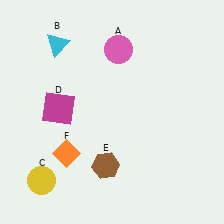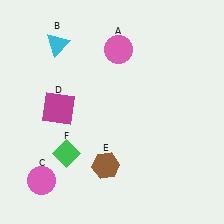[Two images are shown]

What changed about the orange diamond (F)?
In Image 1, F is orange. In Image 2, it changed to green.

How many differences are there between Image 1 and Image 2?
There are 2 differences between the two images.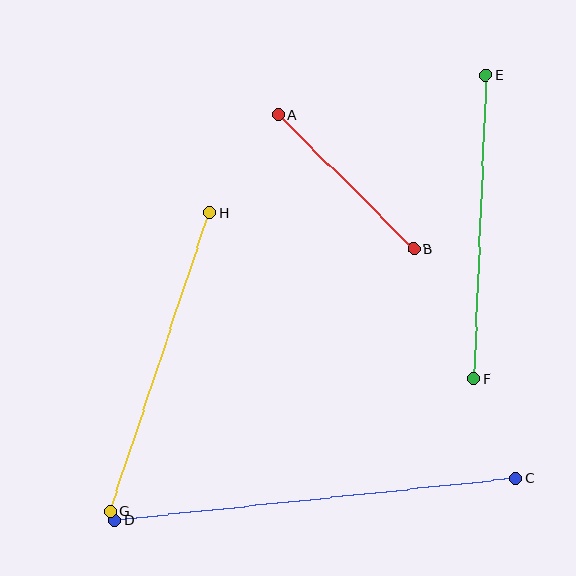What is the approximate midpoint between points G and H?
The midpoint is at approximately (160, 362) pixels.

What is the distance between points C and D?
The distance is approximately 404 pixels.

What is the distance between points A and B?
The distance is approximately 191 pixels.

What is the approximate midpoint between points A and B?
The midpoint is at approximately (346, 182) pixels.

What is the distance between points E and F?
The distance is approximately 303 pixels.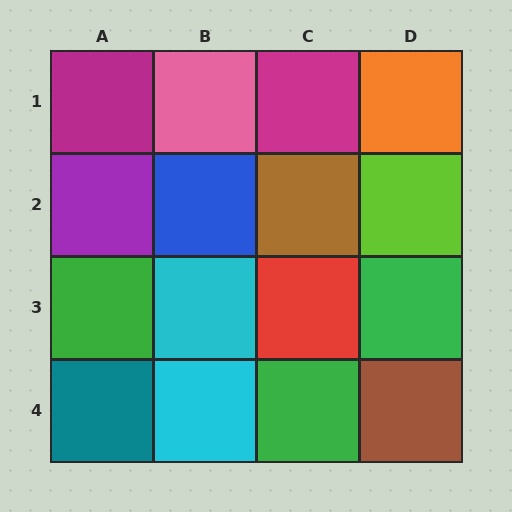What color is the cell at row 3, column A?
Green.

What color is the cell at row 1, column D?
Orange.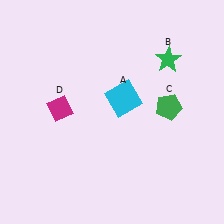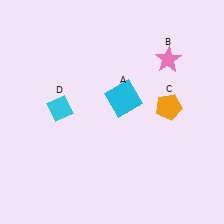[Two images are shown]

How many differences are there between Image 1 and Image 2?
There are 3 differences between the two images.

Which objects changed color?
B changed from green to pink. C changed from green to orange. D changed from magenta to cyan.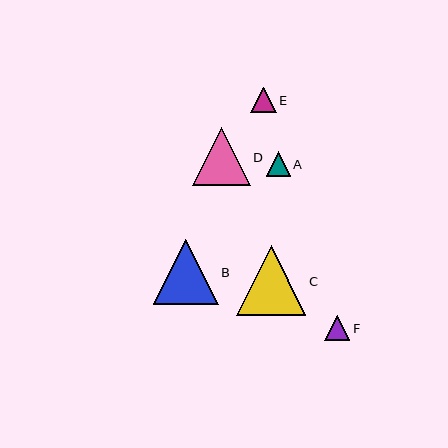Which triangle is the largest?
Triangle C is the largest with a size of approximately 70 pixels.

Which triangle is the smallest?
Triangle A is the smallest with a size of approximately 24 pixels.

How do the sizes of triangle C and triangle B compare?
Triangle C and triangle B are approximately the same size.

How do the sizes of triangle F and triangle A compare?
Triangle F and triangle A are approximately the same size.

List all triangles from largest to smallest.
From largest to smallest: C, B, D, E, F, A.